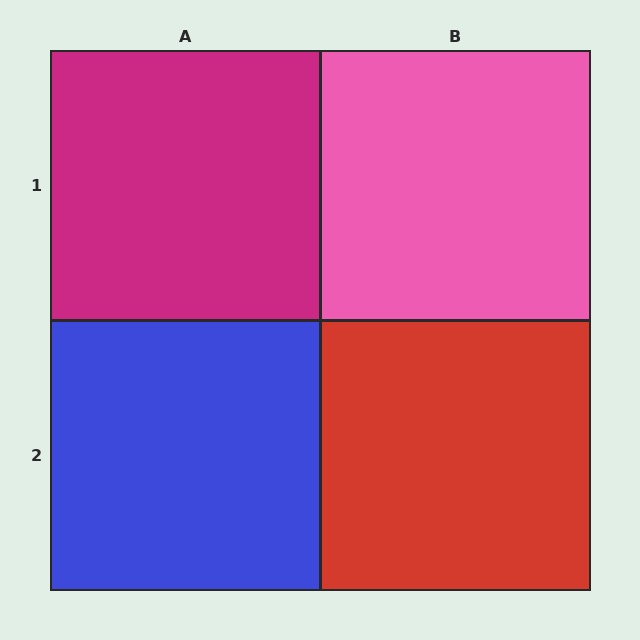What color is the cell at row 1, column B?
Pink.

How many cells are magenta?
1 cell is magenta.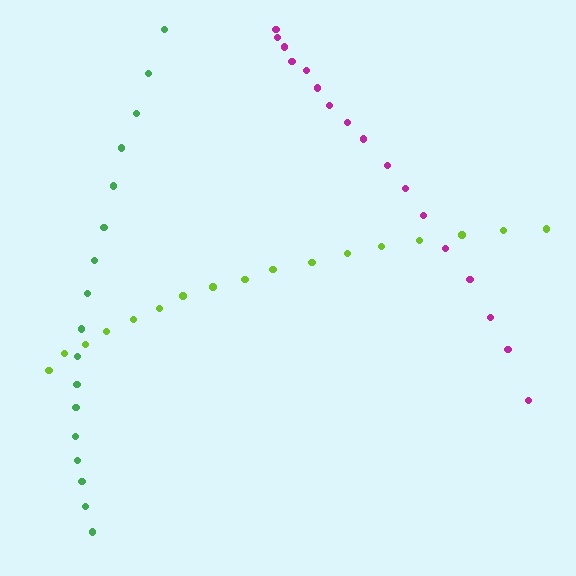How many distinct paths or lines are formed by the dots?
There are 3 distinct paths.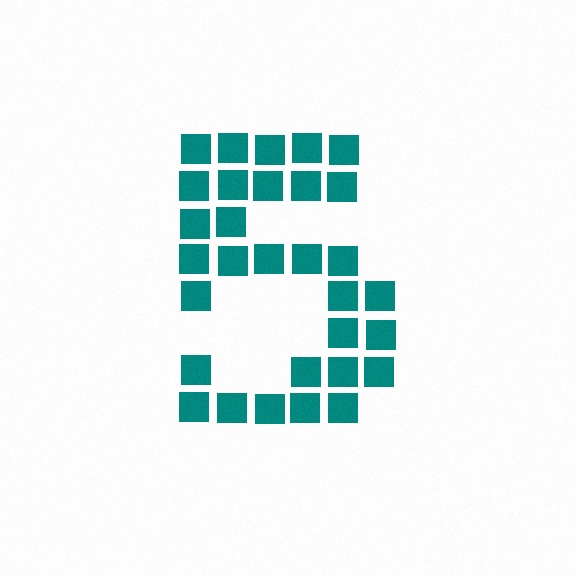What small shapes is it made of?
It is made of small squares.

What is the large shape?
The large shape is the digit 5.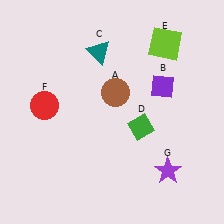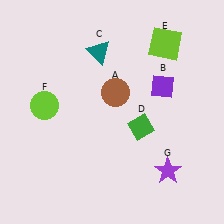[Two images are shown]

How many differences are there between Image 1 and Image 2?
There is 1 difference between the two images.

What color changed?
The circle (F) changed from red in Image 1 to lime in Image 2.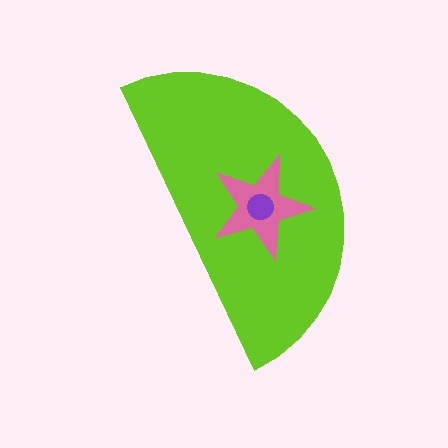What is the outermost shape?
The lime semicircle.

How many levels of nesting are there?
3.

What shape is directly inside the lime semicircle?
The pink star.